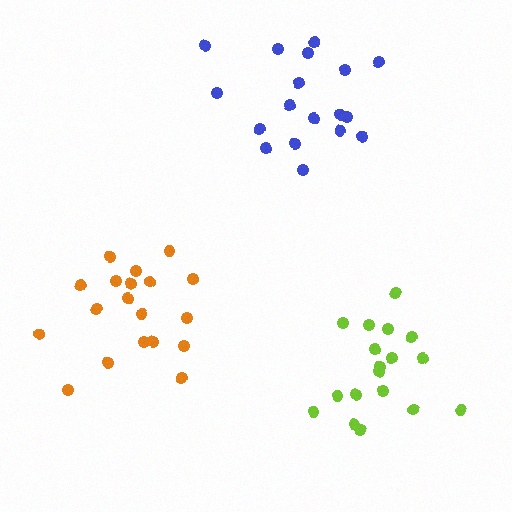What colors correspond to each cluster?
The clusters are colored: orange, lime, blue.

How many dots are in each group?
Group 1: 19 dots, Group 2: 18 dots, Group 3: 18 dots (55 total).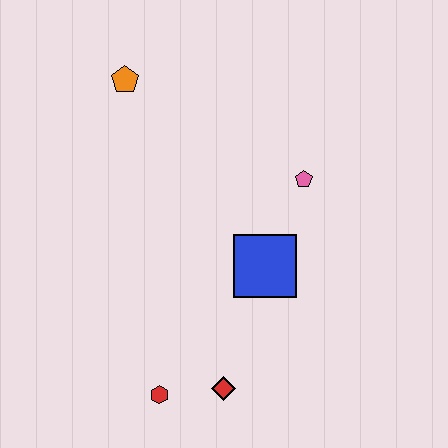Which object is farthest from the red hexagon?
The orange pentagon is farthest from the red hexagon.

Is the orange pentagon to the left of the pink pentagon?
Yes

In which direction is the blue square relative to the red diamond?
The blue square is above the red diamond.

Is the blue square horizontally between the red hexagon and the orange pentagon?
No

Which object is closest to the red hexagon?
The red diamond is closest to the red hexagon.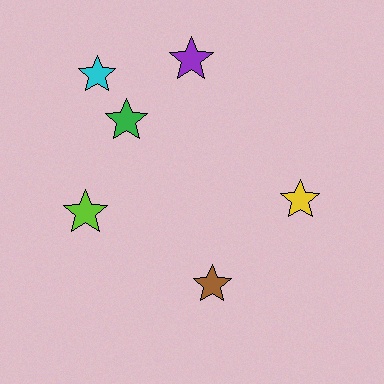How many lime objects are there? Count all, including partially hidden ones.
There is 1 lime object.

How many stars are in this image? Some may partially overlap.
There are 6 stars.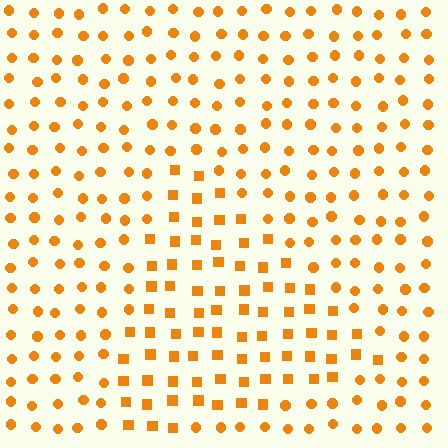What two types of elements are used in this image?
The image uses squares inside the triangle region and circles outside it.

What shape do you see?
I see a triangle.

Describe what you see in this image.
The image is filled with small orange elements arranged in a uniform grid. A triangle-shaped region contains squares, while the surrounding area contains circles. The boundary is defined purely by the change in element shape.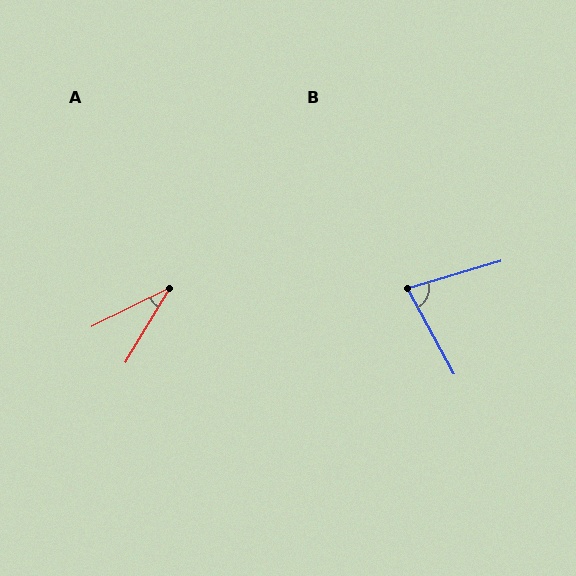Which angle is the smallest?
A, at approximately 32 degrees.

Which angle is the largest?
B, at approximately 78 degrees.